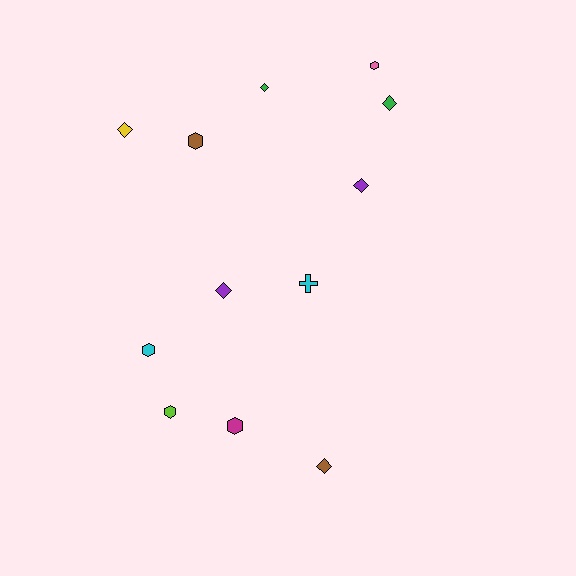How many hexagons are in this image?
There are 5 hexagons.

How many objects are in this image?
There are 12 objects.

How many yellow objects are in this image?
There is 1 yellow object.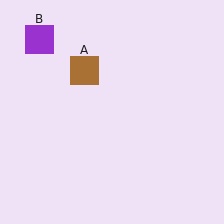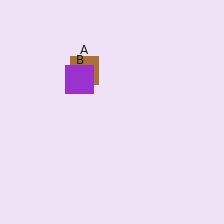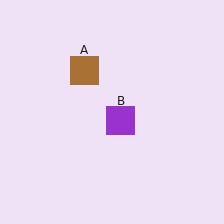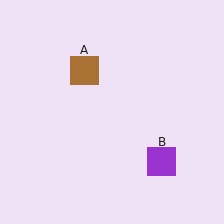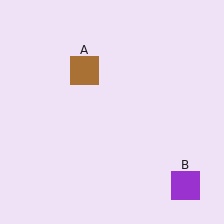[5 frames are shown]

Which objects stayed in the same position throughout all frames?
Brown square (object A) remained stationary.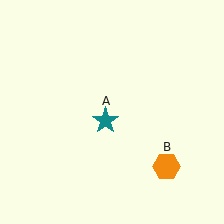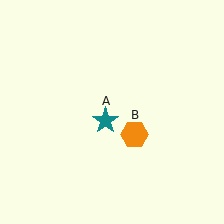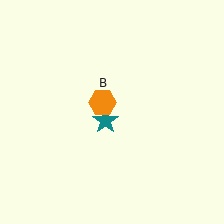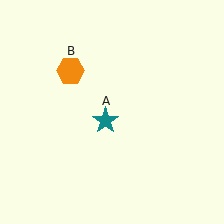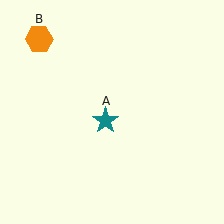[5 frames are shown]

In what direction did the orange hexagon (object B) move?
The orange hexagon (object B) moved up and to the left.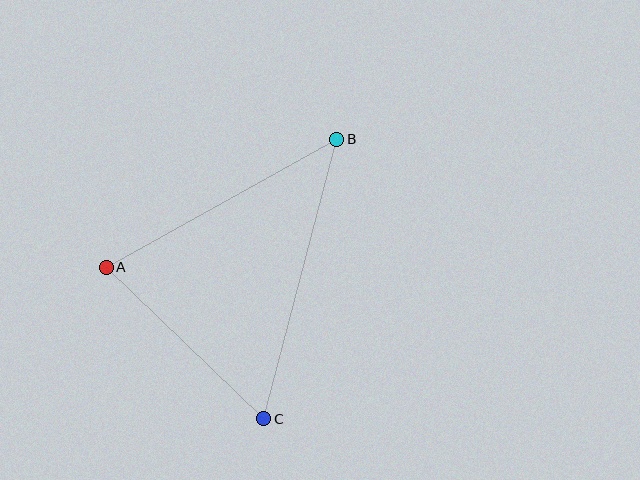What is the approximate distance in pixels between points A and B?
The distance between A and B is approximately 263 pixels.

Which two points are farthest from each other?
Points B and C are farthest from each other.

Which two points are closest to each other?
Points A and C are closest to each other.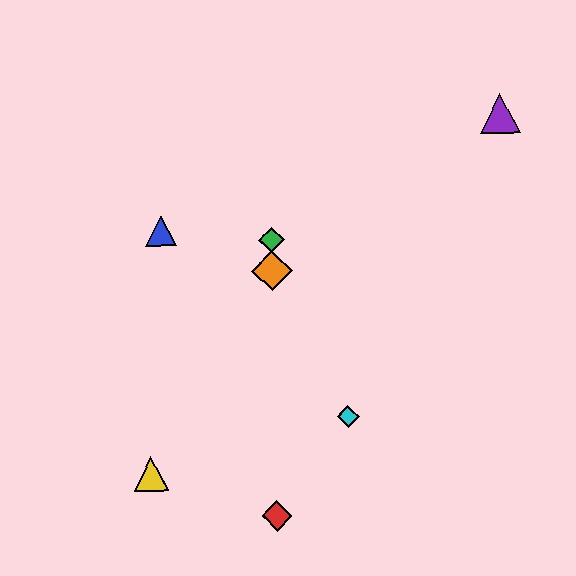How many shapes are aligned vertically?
3 shapes (the red diamond, the green diamond, the orange diamond) are aligned vertically.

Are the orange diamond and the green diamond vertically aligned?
Yes, both are at x≈272.